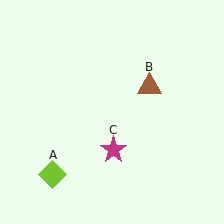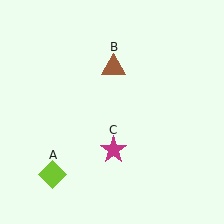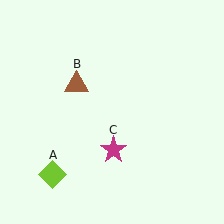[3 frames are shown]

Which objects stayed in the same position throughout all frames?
Lime diamond (object A) and magenta star (object C) remained stationary.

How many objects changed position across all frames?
1 object changed position: brown triangle (object B).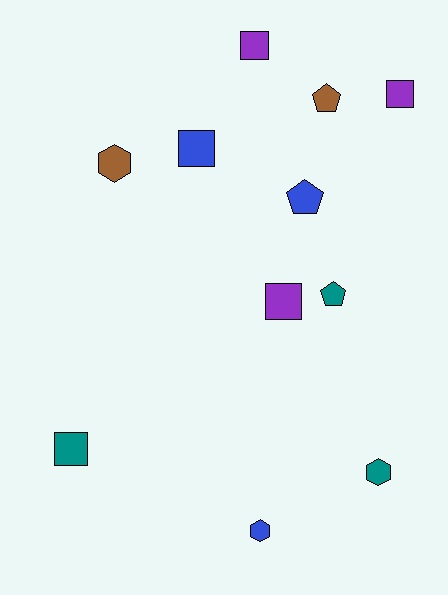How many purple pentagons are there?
There are no purple pentagons.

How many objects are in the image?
There are 11 objects.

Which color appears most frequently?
Teal, with 3 objects.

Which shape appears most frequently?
Square, with 5 objects.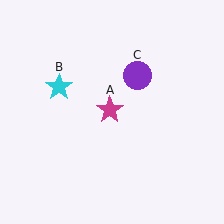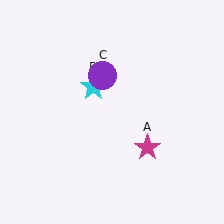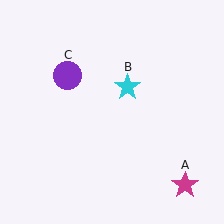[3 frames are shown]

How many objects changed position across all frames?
3 objects changed position: magenta star (object A), cyan star (object B), purple circle (object C).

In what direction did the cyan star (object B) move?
The cyan star (object B) moved right.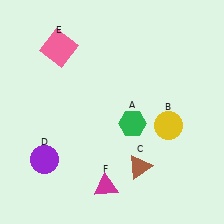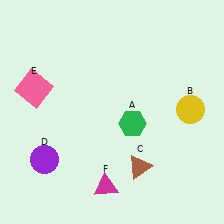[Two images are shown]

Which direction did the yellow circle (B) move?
The yellow circle (B) moved right.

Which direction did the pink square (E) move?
The pink square (E) moved down.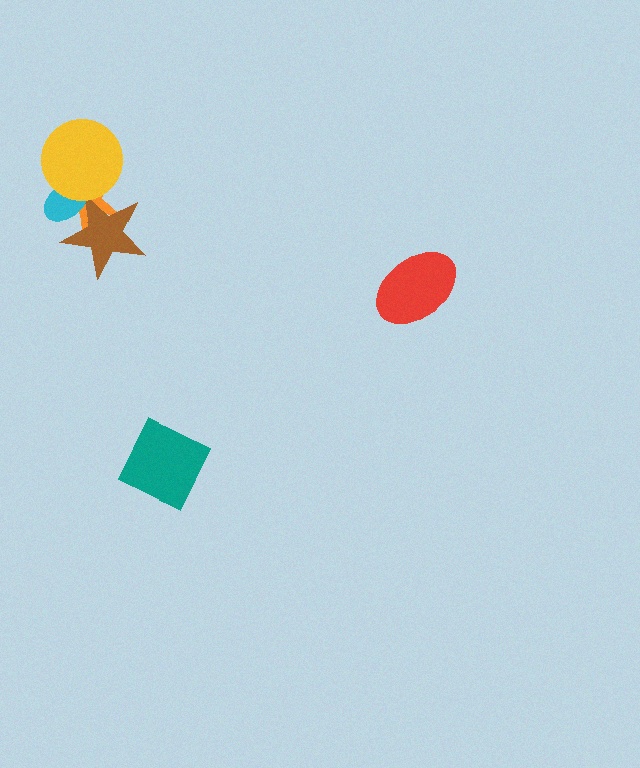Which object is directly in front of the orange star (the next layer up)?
The brown star is directly in front of the orange star.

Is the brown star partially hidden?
Yes, it is partially covered by another shape.